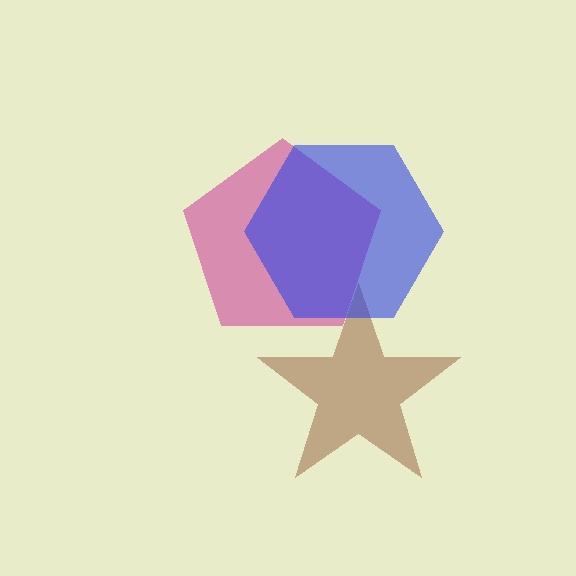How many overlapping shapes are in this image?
There are 3 overlapping shapes in the image.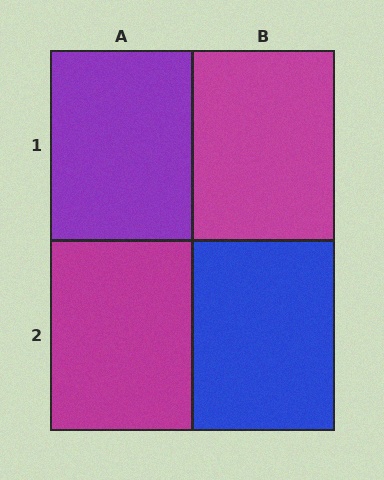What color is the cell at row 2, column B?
Blue.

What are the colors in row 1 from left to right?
Purple, magenta.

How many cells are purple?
1 cell is purple.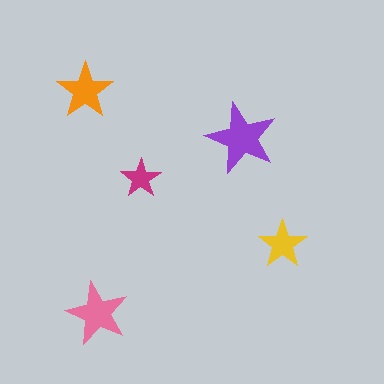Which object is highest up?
The orange star is topmost.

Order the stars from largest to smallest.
the purple one, the pink one, the orange one, the yellow one, the magenta one.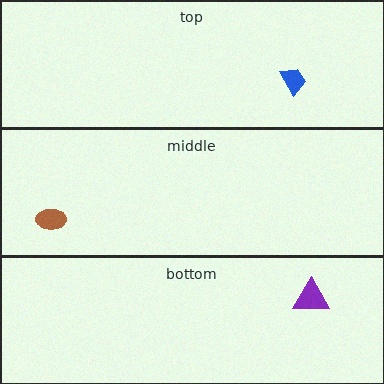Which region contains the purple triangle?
The bottom region.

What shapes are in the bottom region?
The purple triangle.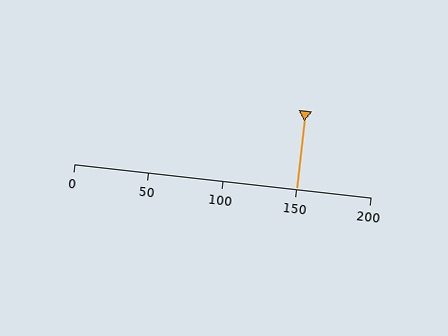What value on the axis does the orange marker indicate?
The marker indicates approximately 150.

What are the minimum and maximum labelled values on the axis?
The axis runs from 0 to 200.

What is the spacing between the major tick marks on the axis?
The major ticks are spaced 50 apart.